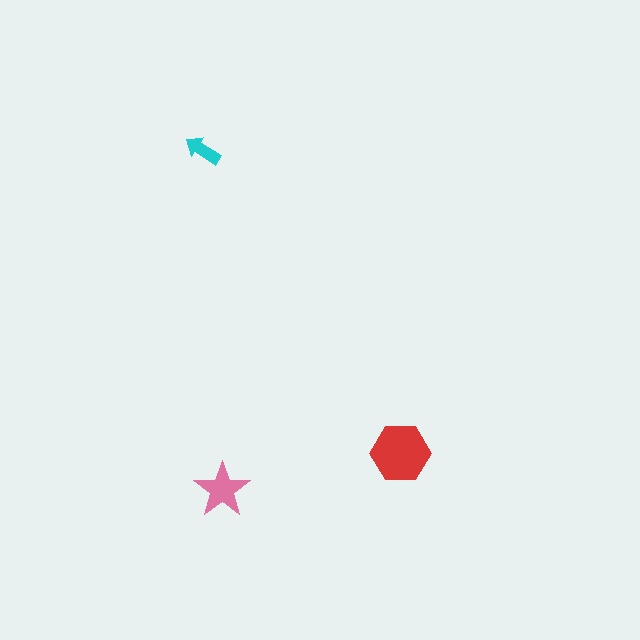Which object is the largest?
The red hexagon.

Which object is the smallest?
The cyan arrow.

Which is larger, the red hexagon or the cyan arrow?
The red hexagon.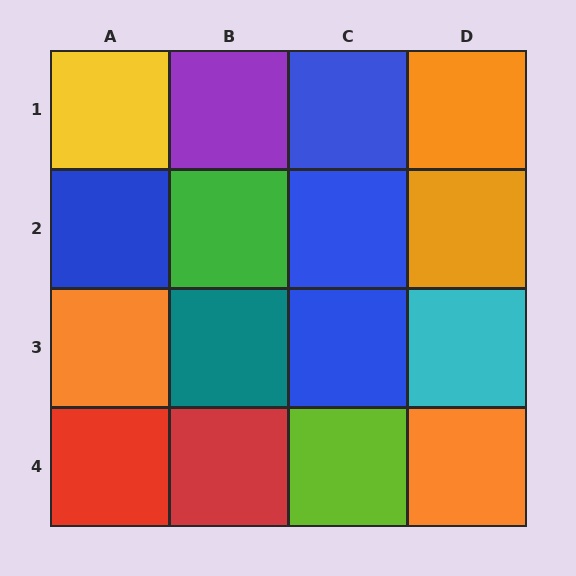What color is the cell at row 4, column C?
Lime.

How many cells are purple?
1 cell is purple.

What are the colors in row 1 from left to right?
Yellow, purple, blue, orange.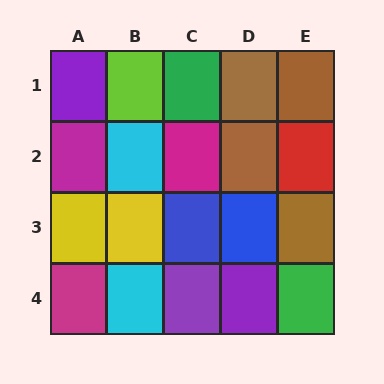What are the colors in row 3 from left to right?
Yellow, yellow, blue, blue, brown.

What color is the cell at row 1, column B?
Lime.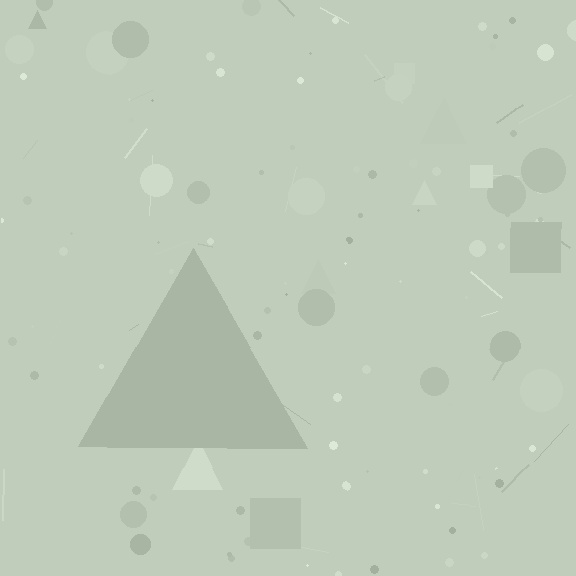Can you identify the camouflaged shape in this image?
The camouflaged shape is a triangle.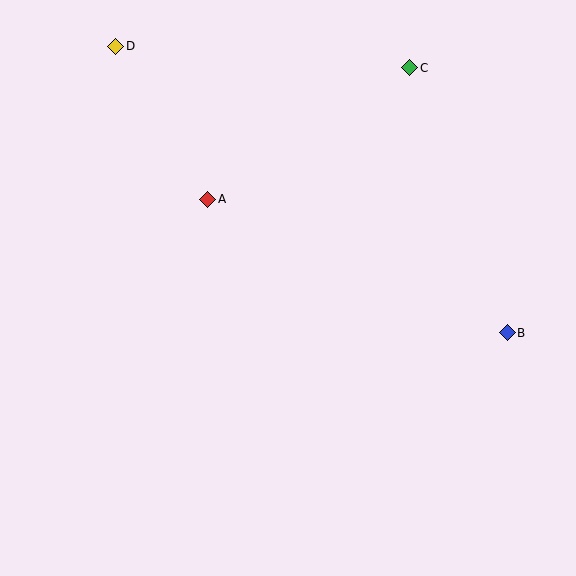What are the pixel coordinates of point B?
Point B is at (507, 333).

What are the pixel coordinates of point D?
Point D is at (116, 46).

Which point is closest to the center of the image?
Point A at (208, 199) is closest to the center.